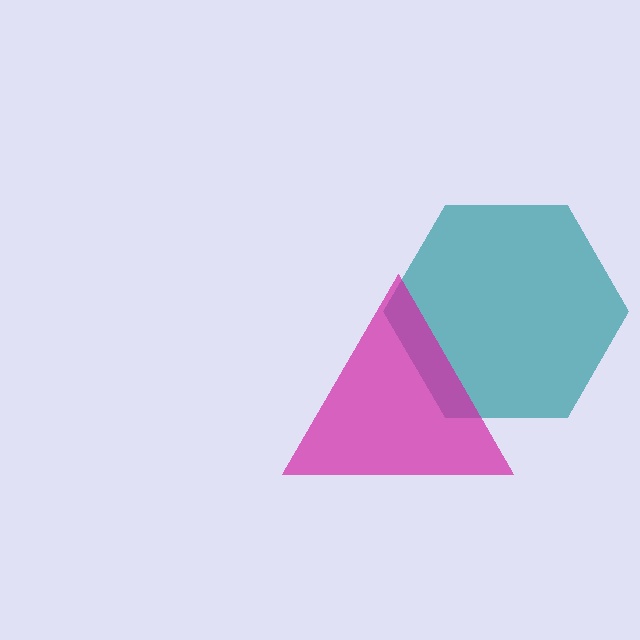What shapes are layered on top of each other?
The layered shapes are: a teal hexagon, a magenta triangle.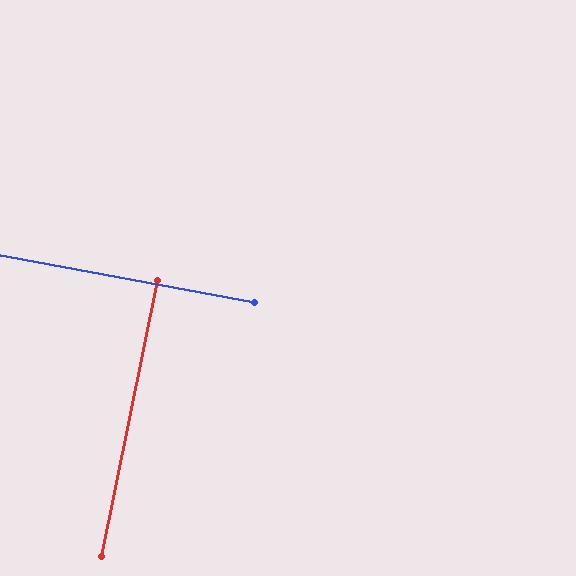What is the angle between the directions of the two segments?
Approximately 89 degrees.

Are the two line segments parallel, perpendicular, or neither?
Perpendicular — they meet at approximately 89°.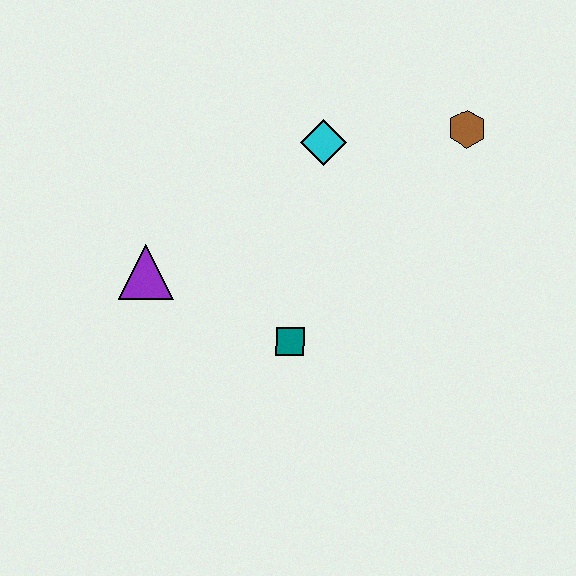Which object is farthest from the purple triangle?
The brown hexagon is farthest from the purple triangle.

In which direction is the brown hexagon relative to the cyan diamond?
The brown hexagon is to the right of the cyan diamond.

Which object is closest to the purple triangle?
The teal square is closest to the purple triangle.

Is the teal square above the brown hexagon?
No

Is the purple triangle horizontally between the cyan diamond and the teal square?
No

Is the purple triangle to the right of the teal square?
No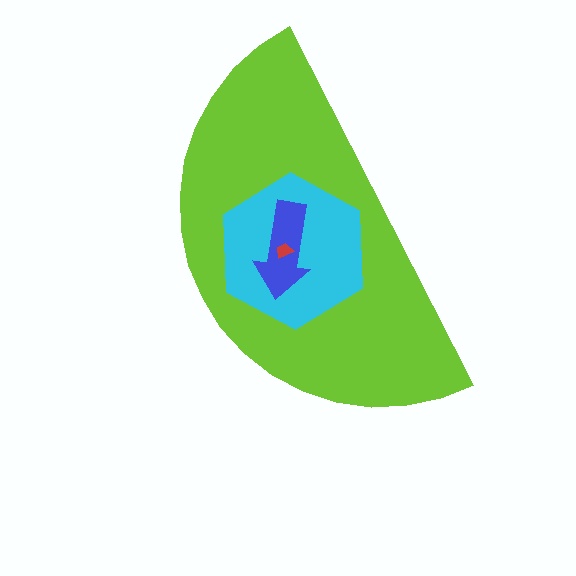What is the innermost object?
The red trapezoid.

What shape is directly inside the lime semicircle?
The cyan hexagon.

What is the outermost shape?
The lime semicircle.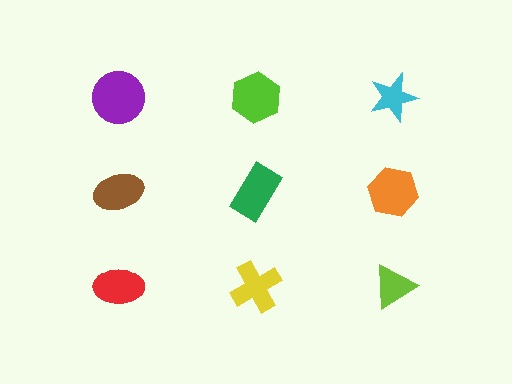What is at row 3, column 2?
A yellow cross.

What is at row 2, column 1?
A brown ellipse.